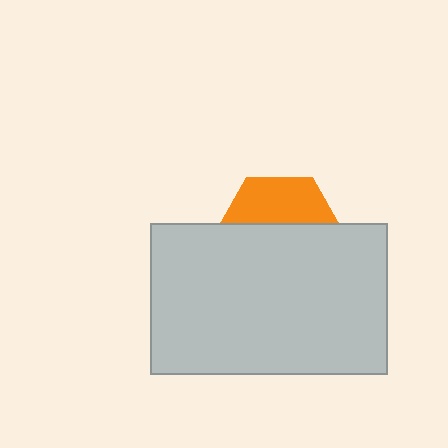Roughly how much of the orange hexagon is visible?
A small part of it is visible (roughly 37%).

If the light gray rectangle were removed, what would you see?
You would see the complete orange hexagon.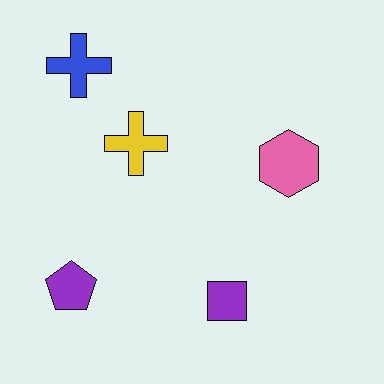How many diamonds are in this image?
There are no diamonds.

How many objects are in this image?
There are 5 objects.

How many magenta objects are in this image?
There are no magenta objects.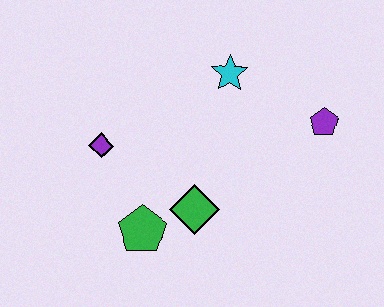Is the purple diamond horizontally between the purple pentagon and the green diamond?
No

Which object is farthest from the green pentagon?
The purple pentagon is farthest from the green pentagon.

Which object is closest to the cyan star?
The purple pentagon is closest to the cyan star.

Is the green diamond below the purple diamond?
Yes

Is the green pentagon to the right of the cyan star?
No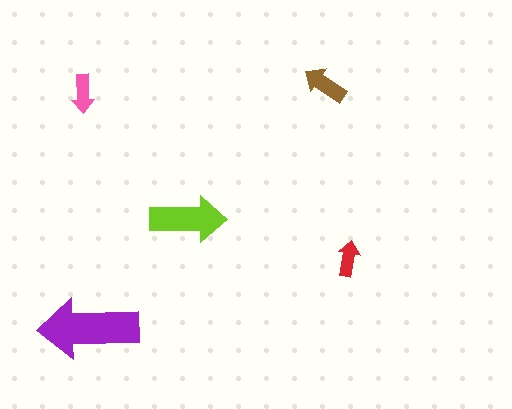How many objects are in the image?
There are 5 objects in the image.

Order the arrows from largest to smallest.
the purple one, the lime one, the brown one, the pink one, the red one.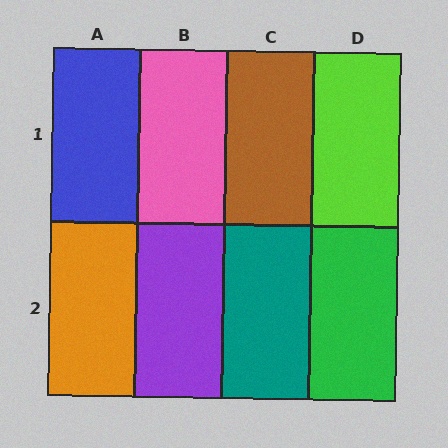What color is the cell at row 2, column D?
Green.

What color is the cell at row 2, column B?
Purple.